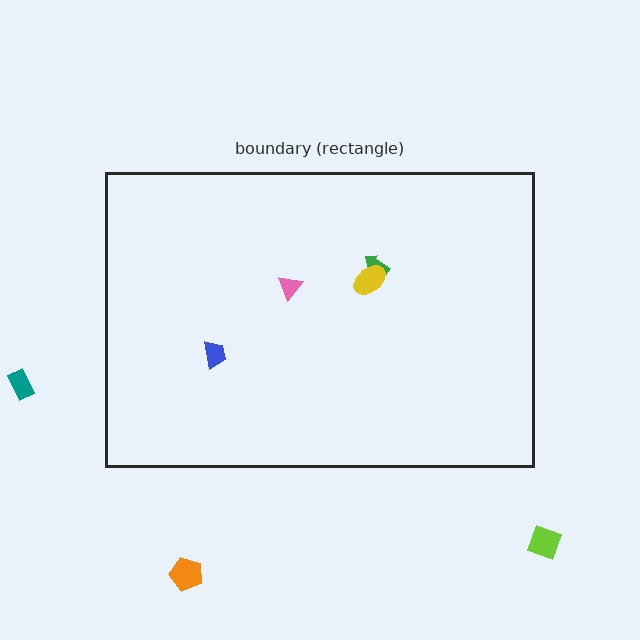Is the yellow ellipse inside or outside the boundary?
Inside.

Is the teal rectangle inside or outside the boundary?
Outside.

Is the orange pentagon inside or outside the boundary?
Outside.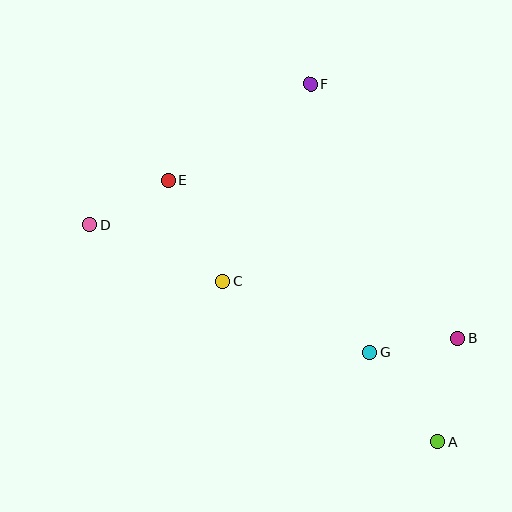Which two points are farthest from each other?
Points A and D are farthest from each other.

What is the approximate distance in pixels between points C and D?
The distance between C and D is approximately 144 pixels.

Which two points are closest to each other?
Points B and G are closest to each other.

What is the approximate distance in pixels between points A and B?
The distance between A and B is approximately 105 pixels.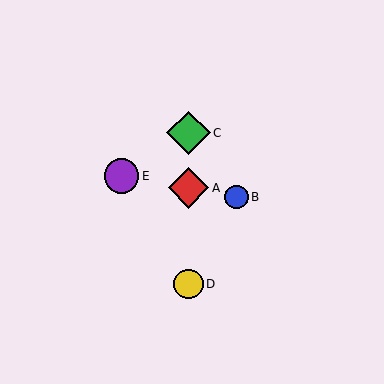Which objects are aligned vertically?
Objects A, C, D are aligned vertically.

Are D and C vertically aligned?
Yes, both are at x≈189.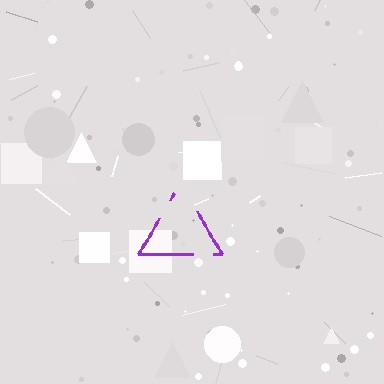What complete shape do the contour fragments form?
The contour fragments form a triangle.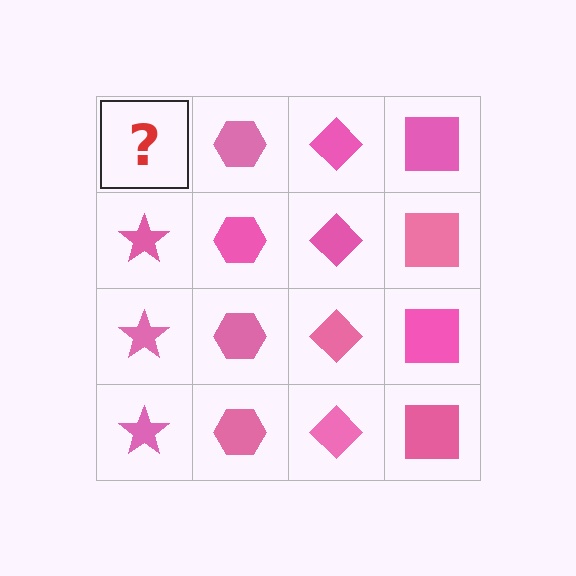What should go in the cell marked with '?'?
The missing cell should contain a pink star.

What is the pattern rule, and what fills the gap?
The rule is that each column has a consistent shape. The gap should be filled with a pink star.